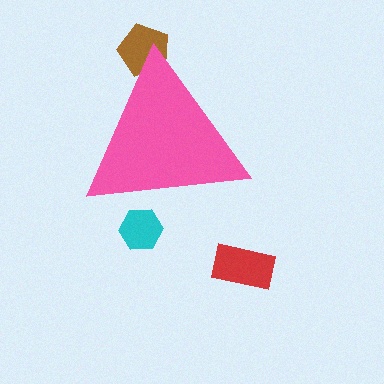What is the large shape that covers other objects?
A pink triangle.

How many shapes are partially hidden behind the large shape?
2 shapes are partially hidden.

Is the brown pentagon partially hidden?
Yes, the brown pentagon is partially hidden behind the pink triangle.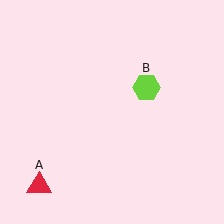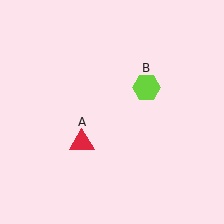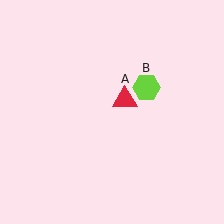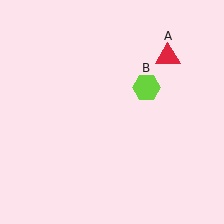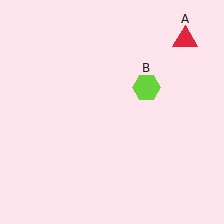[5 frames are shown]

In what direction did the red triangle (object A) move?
The red triangle (object A) moved up and to the right.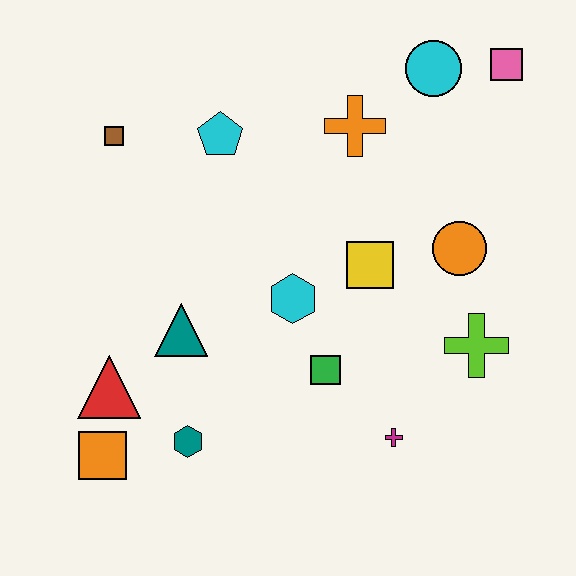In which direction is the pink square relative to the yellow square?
The pink square is above the yellow square.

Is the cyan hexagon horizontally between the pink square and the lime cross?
No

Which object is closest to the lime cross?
The orange circle is closest to the lime cross.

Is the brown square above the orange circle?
Yes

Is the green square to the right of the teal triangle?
Yes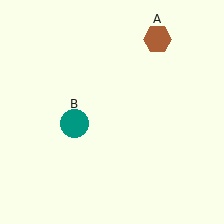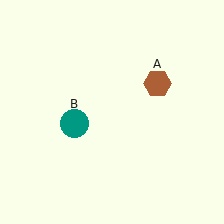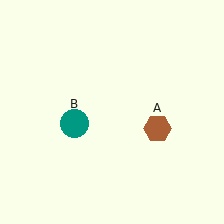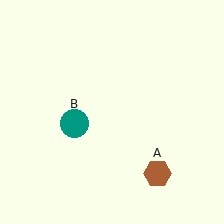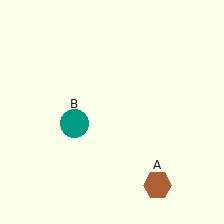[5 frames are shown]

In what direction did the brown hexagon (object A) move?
The brown hexagon (object A) moved down.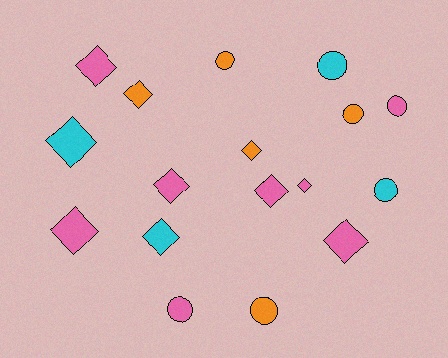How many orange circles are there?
There are 3 orange circles.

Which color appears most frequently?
Pink, with 8 objects.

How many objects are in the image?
There are 17 objects.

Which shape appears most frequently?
Diamond, with 10 objects.